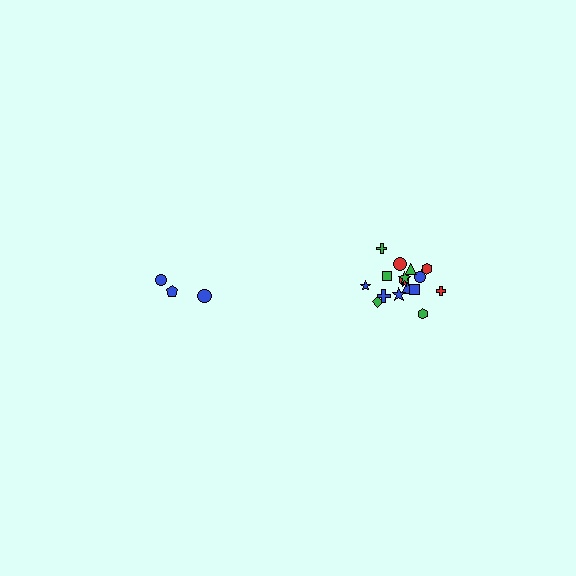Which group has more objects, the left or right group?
The right group.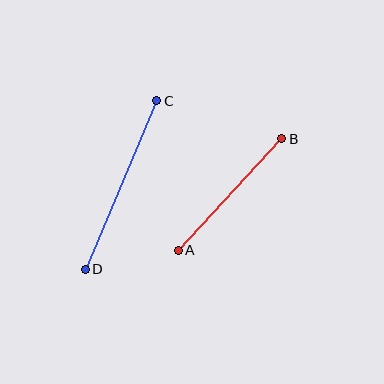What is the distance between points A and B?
The distance is approximately 152 pixels.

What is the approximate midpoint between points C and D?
The midpoint is at approximately (121, 185) pixels.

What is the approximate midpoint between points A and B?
The midpoint is at approximately (230, 195) pixels.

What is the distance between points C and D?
The distance is approximately 183 pixels.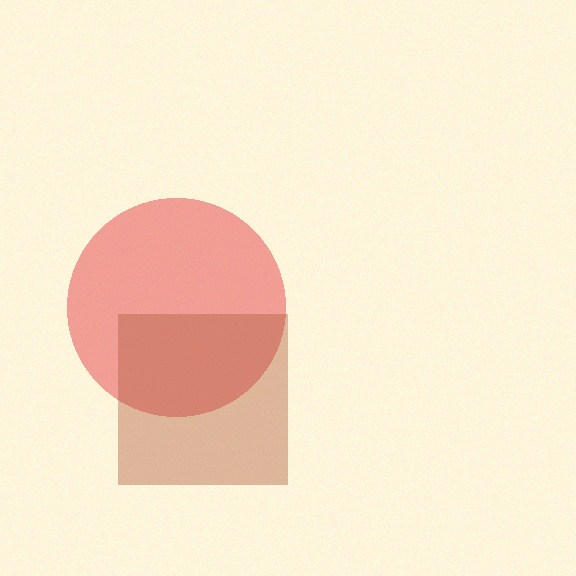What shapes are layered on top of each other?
The layered shapes are: a red circle, a brown square.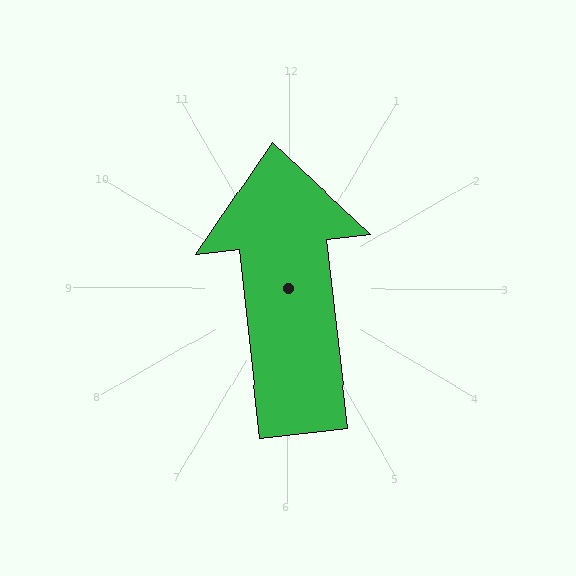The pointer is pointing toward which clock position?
Roughly 12 o'clock.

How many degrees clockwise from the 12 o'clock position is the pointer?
Approximately 354 degrees.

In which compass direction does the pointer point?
North.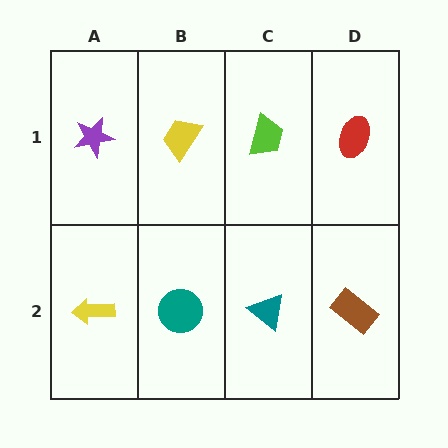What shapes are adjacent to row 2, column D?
A red ellipse (row 1, column D), a teal triangle (row 2, column C).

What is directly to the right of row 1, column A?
A yellow trapezoid.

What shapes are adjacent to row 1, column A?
A yellow arrow (row 2, column A), a yellow trapezoid (row 1, column B).